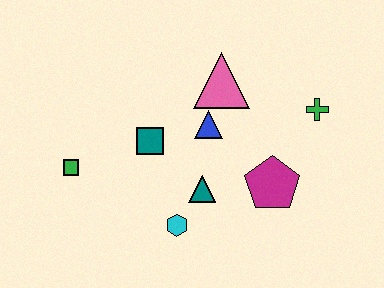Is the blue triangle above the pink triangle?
No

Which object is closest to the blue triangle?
The pink triangle is closest to the blue triangle.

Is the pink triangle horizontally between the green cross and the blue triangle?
Yes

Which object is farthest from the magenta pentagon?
The green square is farthest from the magenta pentagon.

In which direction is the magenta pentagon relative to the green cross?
The magenta pentagon is below the green cross.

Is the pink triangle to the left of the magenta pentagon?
Yes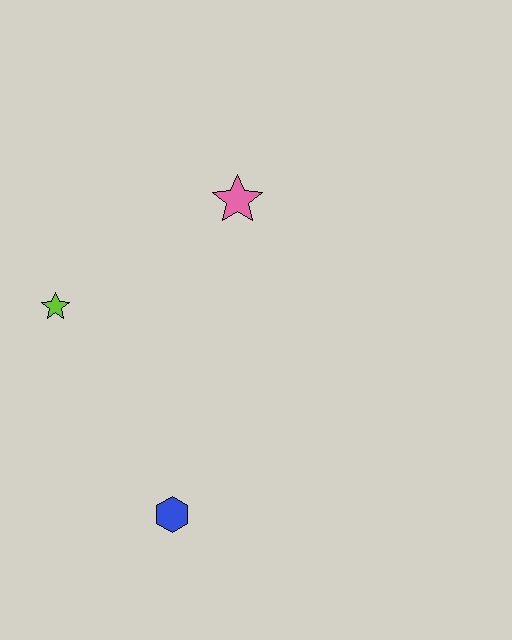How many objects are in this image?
There are 3 objects.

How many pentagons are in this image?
There are no pentagons.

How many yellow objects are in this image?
There are no yellow objects.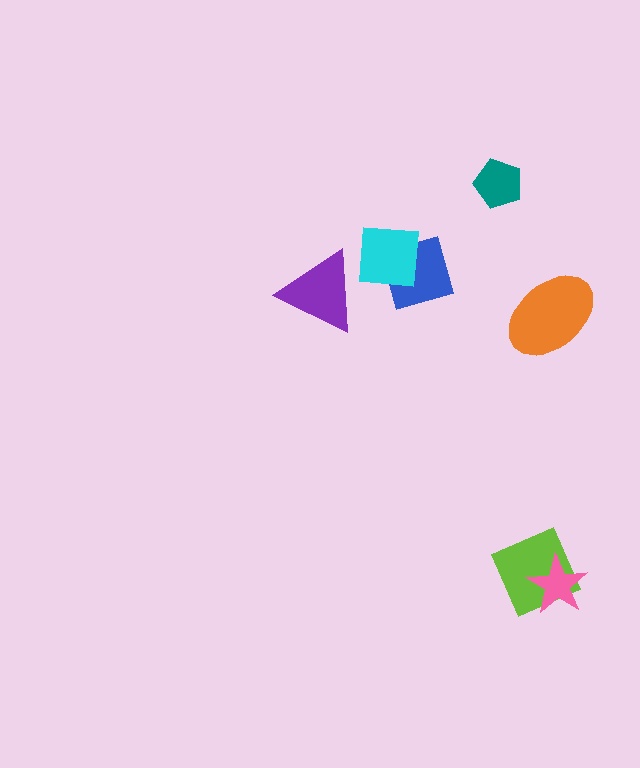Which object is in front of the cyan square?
The purple triangle is in front of the cyan square.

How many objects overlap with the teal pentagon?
0 objects overlap with the teal pentagon.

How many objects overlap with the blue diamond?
1 object overlaps with the blue diamond.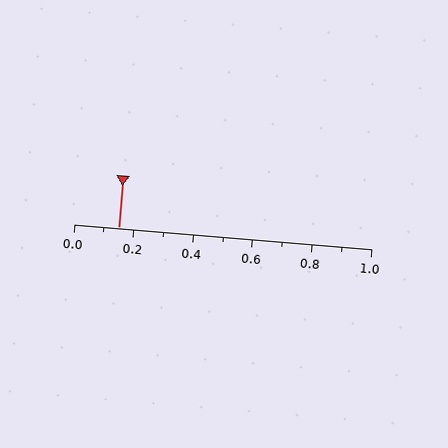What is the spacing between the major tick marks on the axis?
The major ticks are spaced 0.2 apart.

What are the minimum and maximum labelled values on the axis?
The axis runs from 0.0 to 1.0.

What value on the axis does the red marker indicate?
The marker indicates approximately 0.15.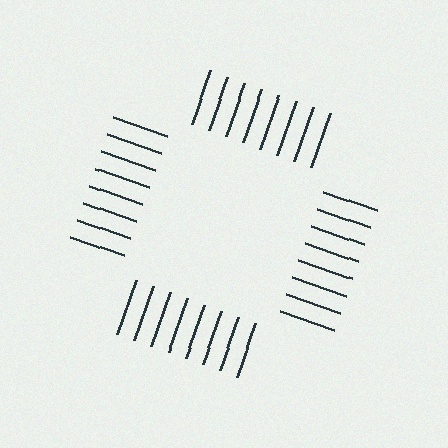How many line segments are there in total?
32 — 8 along each of the 4 edges.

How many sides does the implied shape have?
4 sides — the line-ends trace a square.